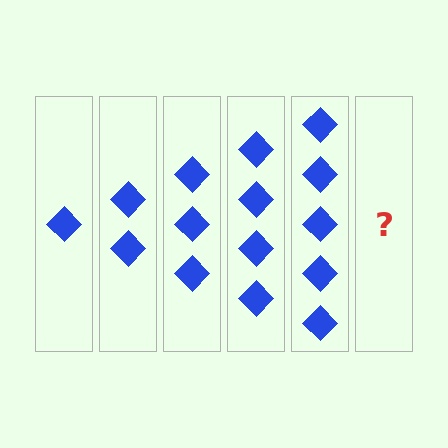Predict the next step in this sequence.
The next step is 6 diamonds.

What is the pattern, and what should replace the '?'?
The pattern is that each step adds one more diamond. The '?' should be 6 diamonds.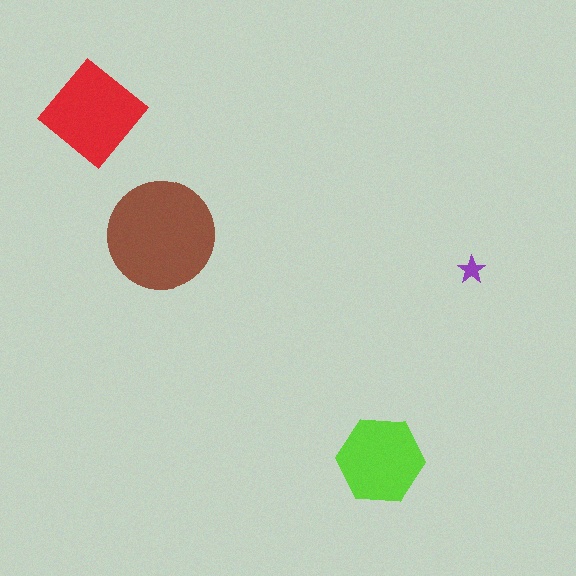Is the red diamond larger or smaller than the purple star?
Larger.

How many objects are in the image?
There are 4 objects in the image.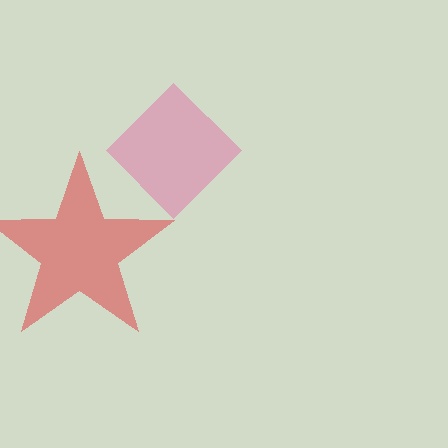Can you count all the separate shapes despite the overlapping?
Yes, there are 2 separate shapes.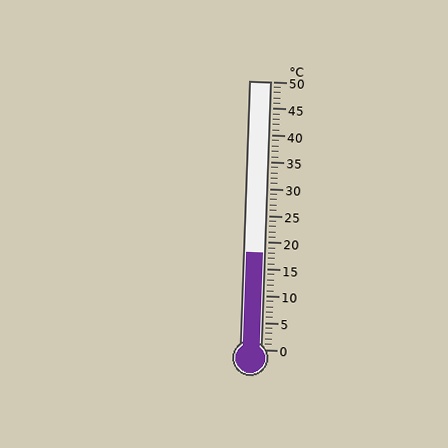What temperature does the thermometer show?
The thermometer shows approximately 18°C.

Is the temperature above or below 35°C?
The temperature is below 35°C.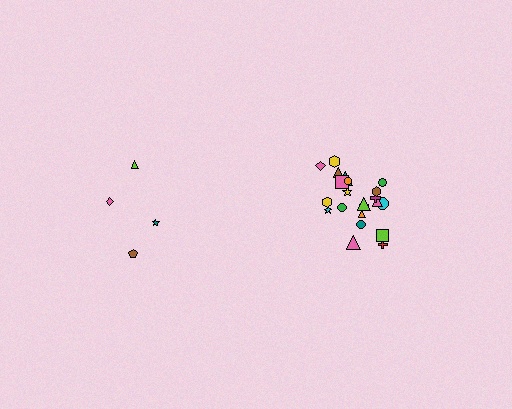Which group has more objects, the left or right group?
The right group.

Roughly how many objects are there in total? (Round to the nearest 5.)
Roughly 25 objects in total.